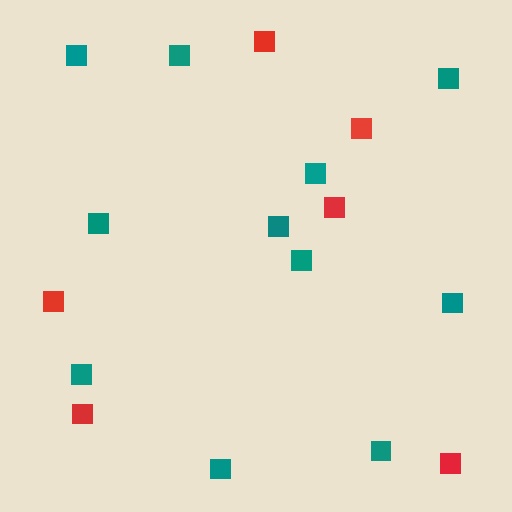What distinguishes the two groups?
There are 2 groups: one group of teal squares (11) and one group of red squares (6).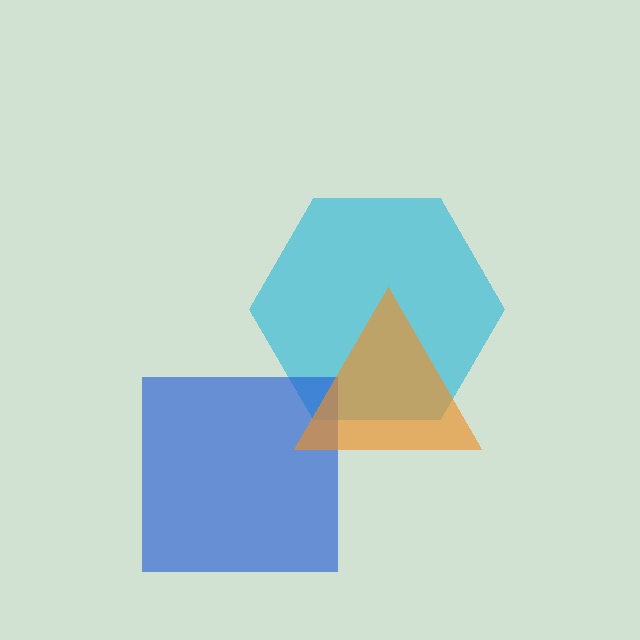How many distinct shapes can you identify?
There are 3 distinct shapes: a cyan hexagon, a blue square, an orange triangle.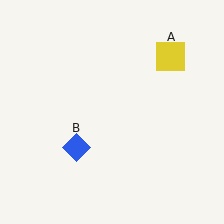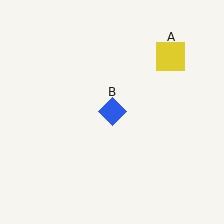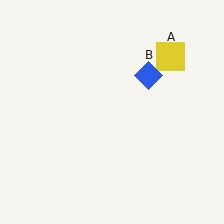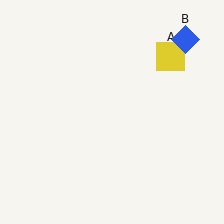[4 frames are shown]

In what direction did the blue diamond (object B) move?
The blue diamond (object B) moved up and to the right.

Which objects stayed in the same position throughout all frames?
Yellow square (object A) remained stationary.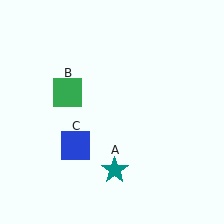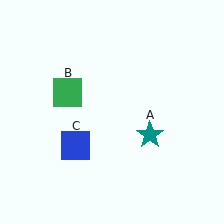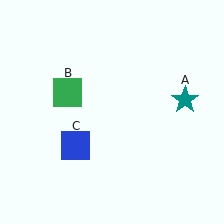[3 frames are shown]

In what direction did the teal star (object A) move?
The teal star (object A) moved up and to the right.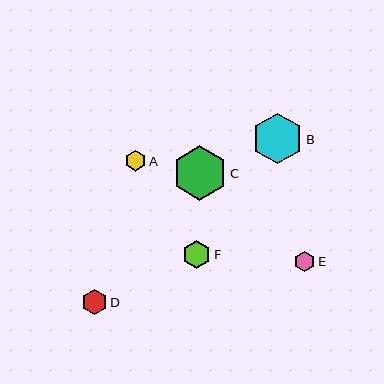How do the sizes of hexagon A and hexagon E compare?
Hexagon A and hexagon E are approximately the same size.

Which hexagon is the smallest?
Hexagon E is the smallest with a size of approximately 20 pixels.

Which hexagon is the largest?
Hexagon C is the largest with a size of approximately 54 pixels.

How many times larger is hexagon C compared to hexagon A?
Hexagon C is approximately 2.6 times the size of hexagon A.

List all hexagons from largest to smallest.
From largest to smallest: C, B, F, D, A, E.